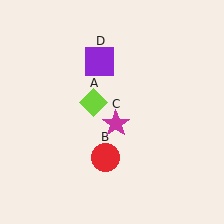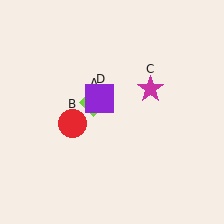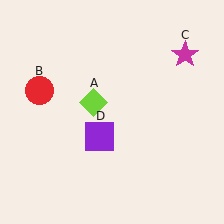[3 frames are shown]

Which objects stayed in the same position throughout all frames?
Lime diamond (object A) remained stationary.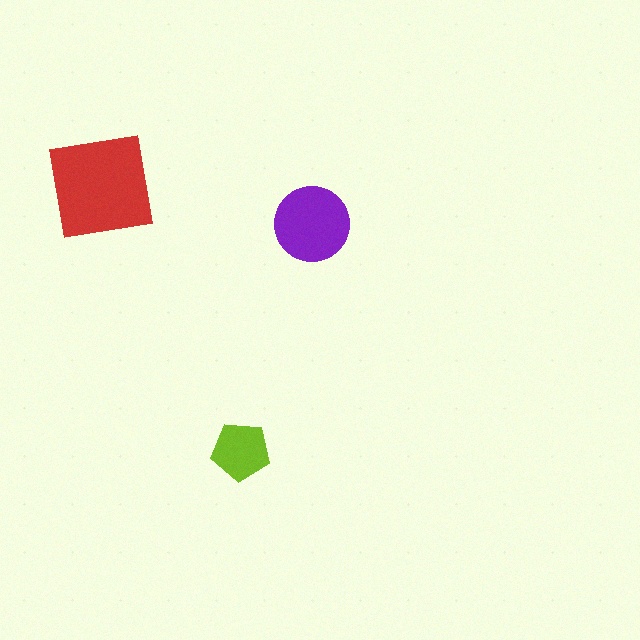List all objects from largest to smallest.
The red square, the purple circle, the lime pentagon.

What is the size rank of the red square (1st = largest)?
1st.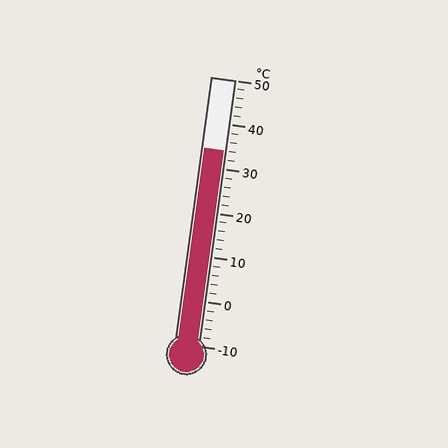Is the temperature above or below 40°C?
The temperature is below 40°C.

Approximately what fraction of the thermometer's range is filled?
The thermometer is filled to approximately 75% of its range.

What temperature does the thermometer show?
The thermometer shows approximately 34°C.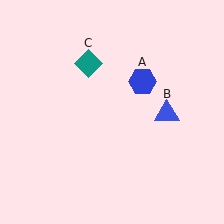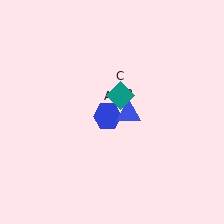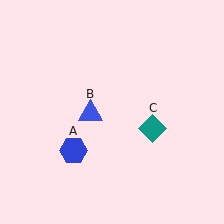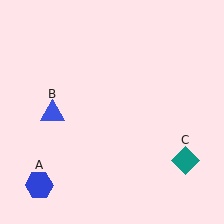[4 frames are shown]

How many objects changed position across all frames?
3 objects changed position: blue hexagon (object A), blue triangle (object B), teal diamond (object C).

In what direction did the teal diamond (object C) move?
The teal diamond (object C) moved down and to the right.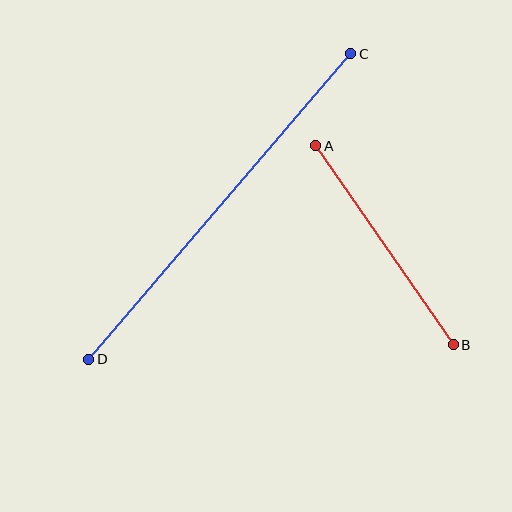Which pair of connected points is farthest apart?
Points C and D are farthest apart.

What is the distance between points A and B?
The distance is approximately 242 pixels.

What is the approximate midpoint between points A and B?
The midpoint is at approximately (385, 245) pixels.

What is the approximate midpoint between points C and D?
The midpoint is at approximately (220, 206) pixels.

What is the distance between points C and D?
The distance is approximately 402 pixels.